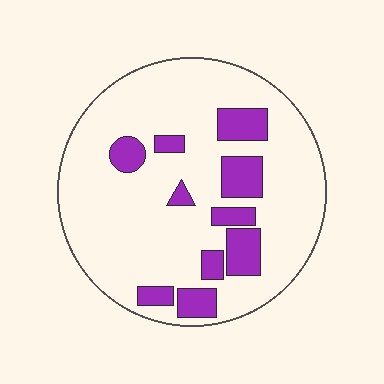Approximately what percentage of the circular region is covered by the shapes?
Approximately 20%.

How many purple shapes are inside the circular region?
10.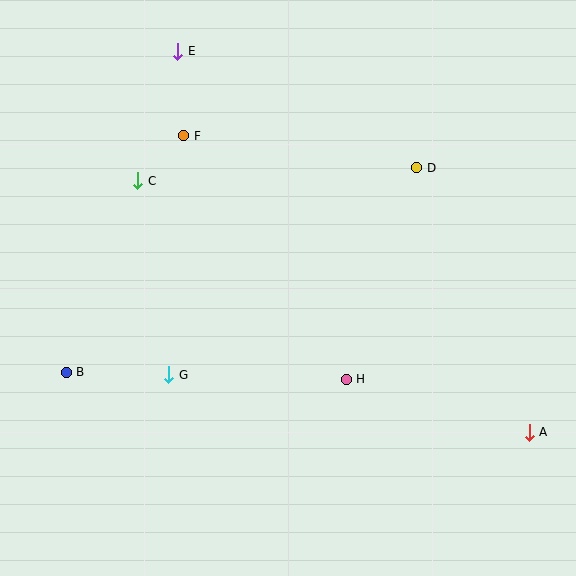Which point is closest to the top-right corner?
Point D is closest to the top-right corner.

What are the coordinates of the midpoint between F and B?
The midpoint between F and B is at (125, 254).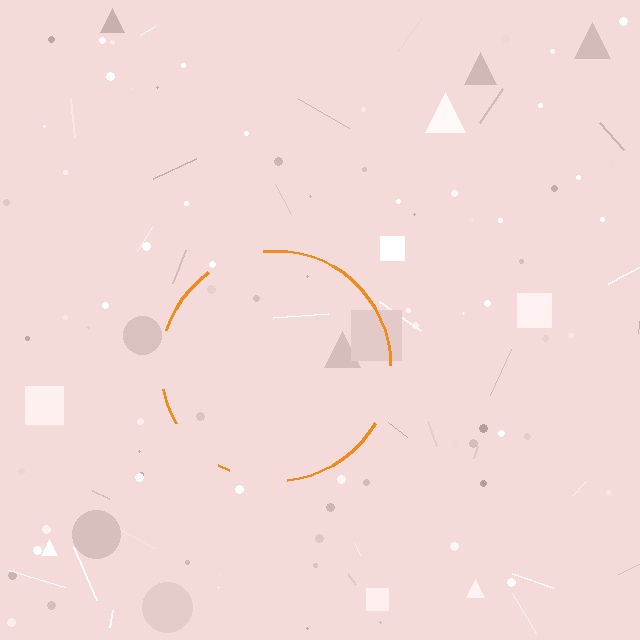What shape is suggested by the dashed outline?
The dashed outline suggests a circle.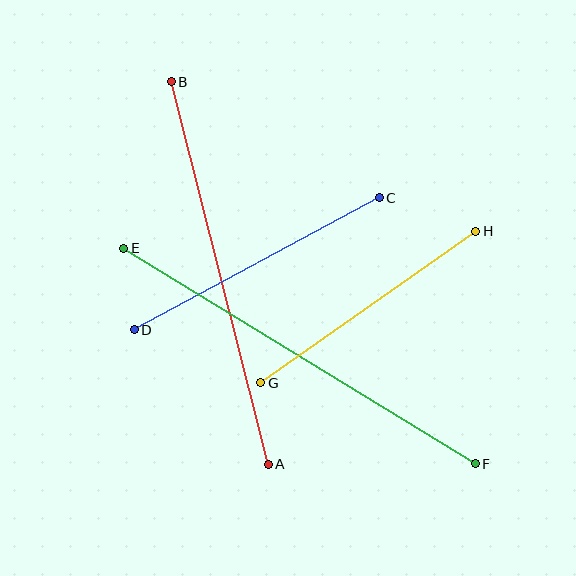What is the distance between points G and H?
The distance is approximately 263 pixels.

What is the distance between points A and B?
The distance is approximately 395 pixels.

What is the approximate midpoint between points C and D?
The midpoint is at approximately (257, 264) pixels.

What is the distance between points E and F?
The distance is approximately 412 pixels.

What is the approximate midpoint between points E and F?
The midpoint is at approximately (300, 356) pixels.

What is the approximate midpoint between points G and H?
The midpoint is at approximately (368, 307) pixels.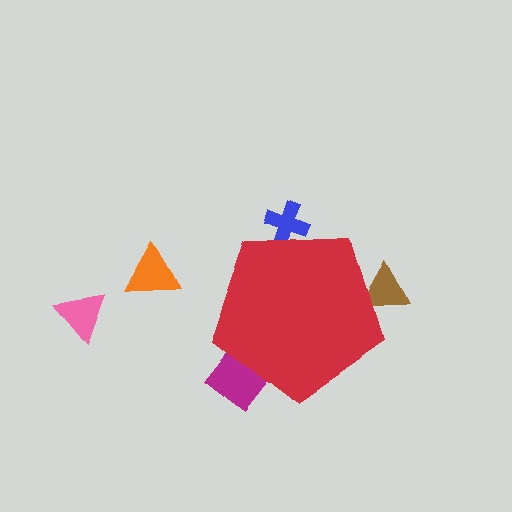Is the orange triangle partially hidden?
No, the orange triangle is fully visible.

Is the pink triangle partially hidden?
No, the pink triangle is fully visible.